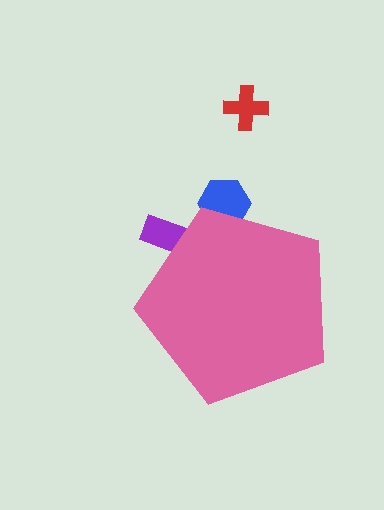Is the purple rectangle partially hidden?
Yes, the purple rectangle is partially hidden behind the pink pentagon.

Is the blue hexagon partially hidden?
Yes, the blue hexagon is partially hidden behind the pink pentagon.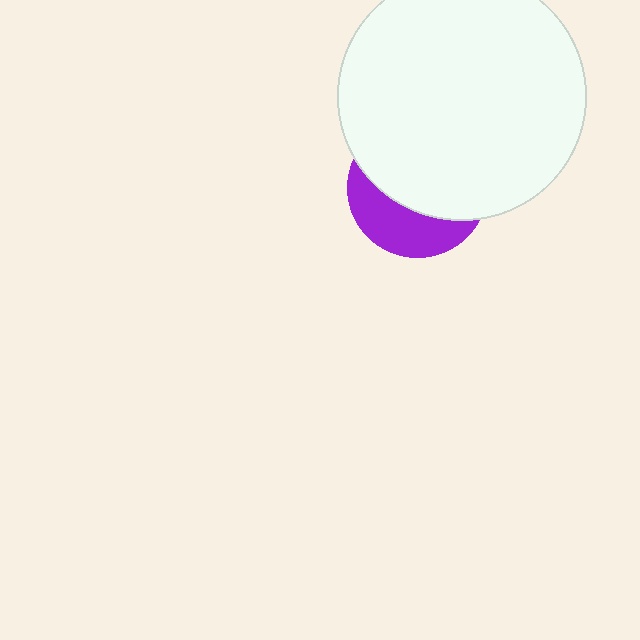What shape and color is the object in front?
The object in front is a white circle.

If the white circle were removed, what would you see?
You would see the complete purple circle.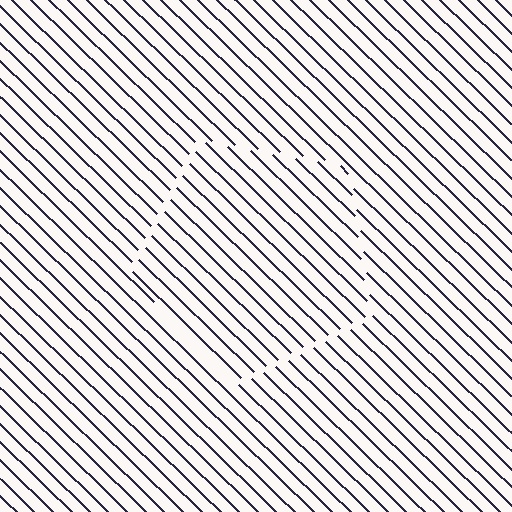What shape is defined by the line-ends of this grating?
An illusory pentagon. The interior of the shape contains the same grating, shifted by half a period — the contour is defined by the phase discontinuity where line-ends from the inner and outer gratings abut.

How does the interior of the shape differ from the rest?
The interior of the shape contains the same grating, shifted by half a period — the contour is defined by the phase discontinuity where line-ends from the inner and outer gratings abut.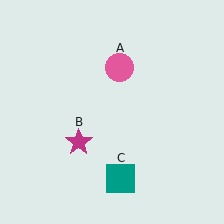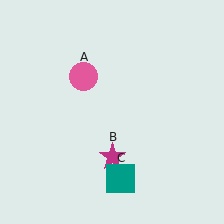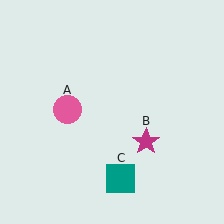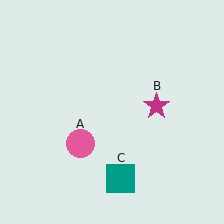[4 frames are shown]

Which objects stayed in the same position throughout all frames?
Teal square (object C) remained stationary.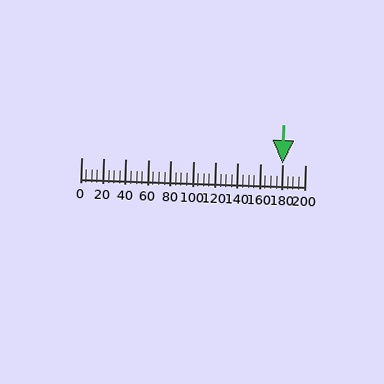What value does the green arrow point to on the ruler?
The green arrow points to approximately 180.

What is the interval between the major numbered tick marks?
The major tick marks are spaced 20 units apart.